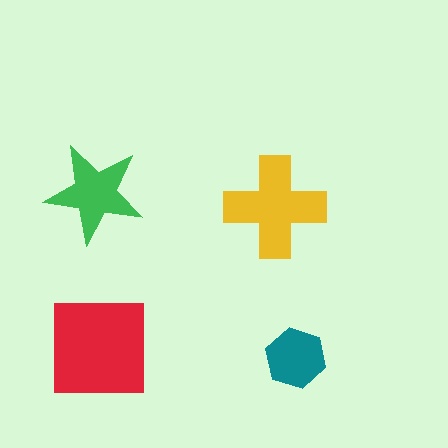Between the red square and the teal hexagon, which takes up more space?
The red square.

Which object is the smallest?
The teal hexagon.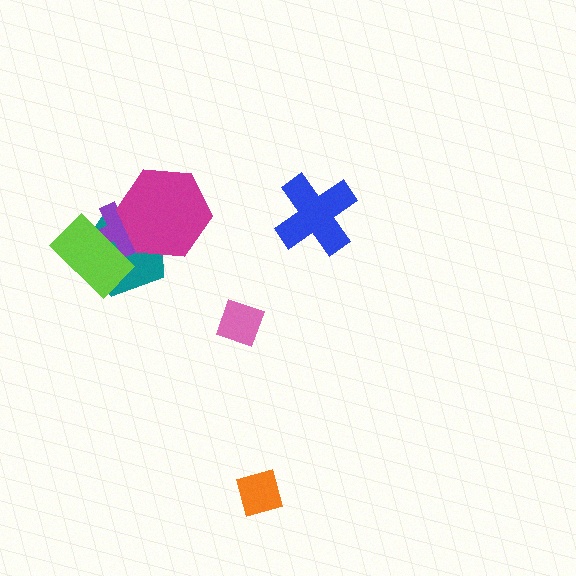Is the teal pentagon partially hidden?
Yes, it is partially covered by another shape.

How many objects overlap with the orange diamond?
0 objects overlap with the orange diamond.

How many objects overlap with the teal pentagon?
3 objects overlap with the teal pentagon.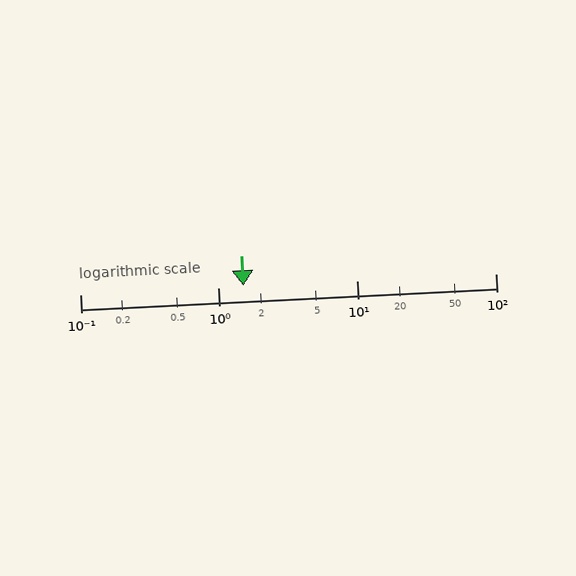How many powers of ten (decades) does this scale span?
The scale spans 3 decades, from 0.1 to 100.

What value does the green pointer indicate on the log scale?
The pointer indicates approximately 1.5.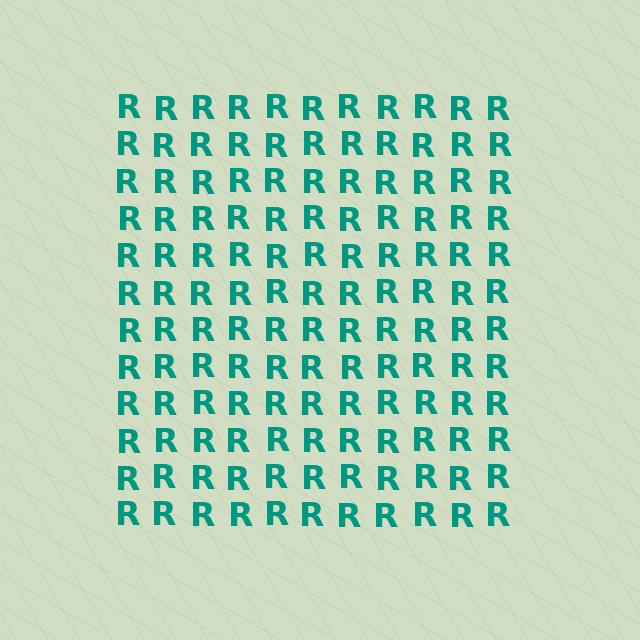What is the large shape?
The large shape is a square.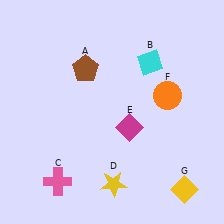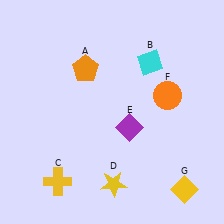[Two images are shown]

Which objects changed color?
A changed from brown to orange. C changed from pink to yellow. E changed from magenta to purple.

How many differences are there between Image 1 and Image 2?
There are 3 differences between the two images.